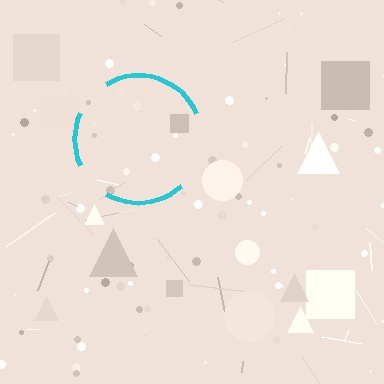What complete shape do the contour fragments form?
The contour fragments form a circle.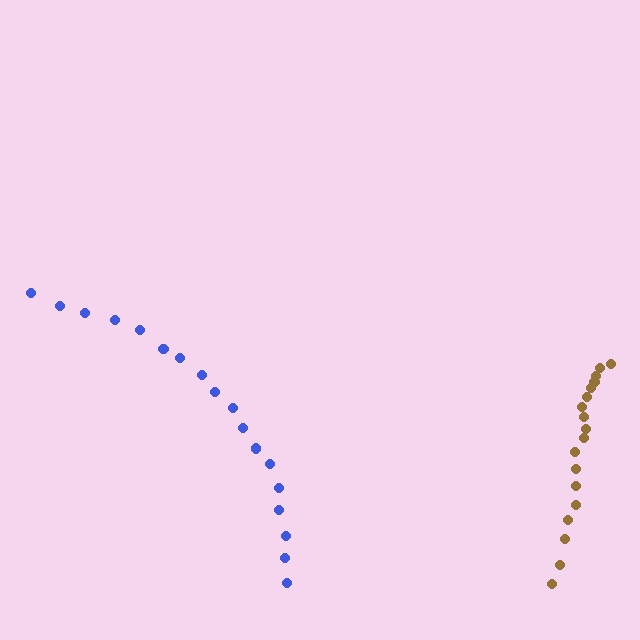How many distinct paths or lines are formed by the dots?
There are 2 distinct paths.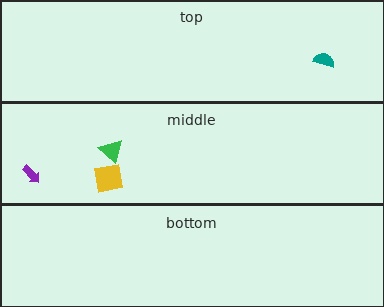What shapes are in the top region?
The teal semicircle.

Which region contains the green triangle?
The middle region.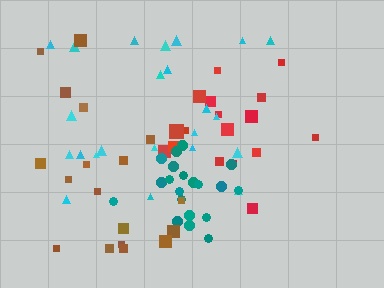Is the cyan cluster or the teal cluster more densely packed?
Teal.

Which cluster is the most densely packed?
Teal.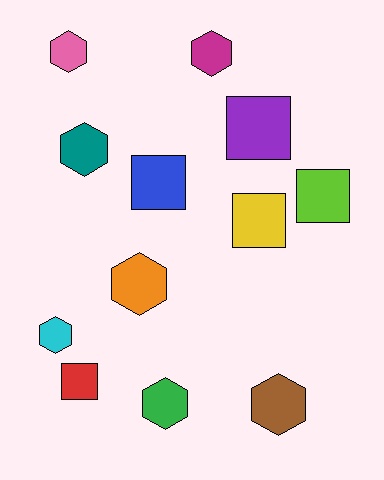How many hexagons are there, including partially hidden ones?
There are 7 hexagons.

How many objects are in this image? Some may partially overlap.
There are 12 objects.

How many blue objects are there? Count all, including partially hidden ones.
There is 1 blue object.